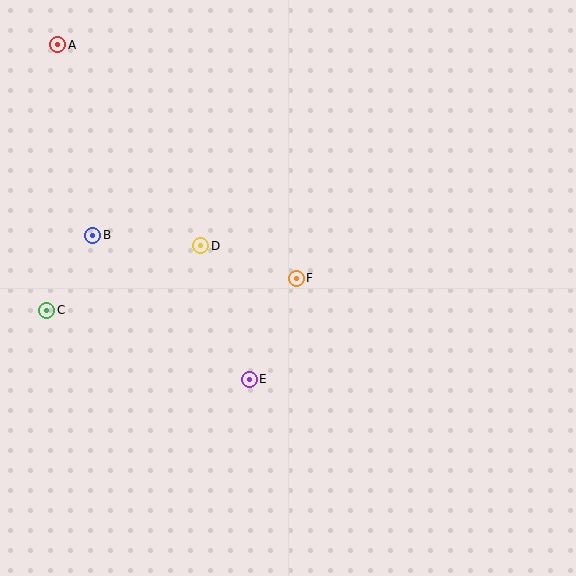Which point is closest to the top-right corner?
Point F is closest to the top-right corner.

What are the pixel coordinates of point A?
Point A is at (58, 45).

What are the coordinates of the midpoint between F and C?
The midpoint between F and C is at (172, 294).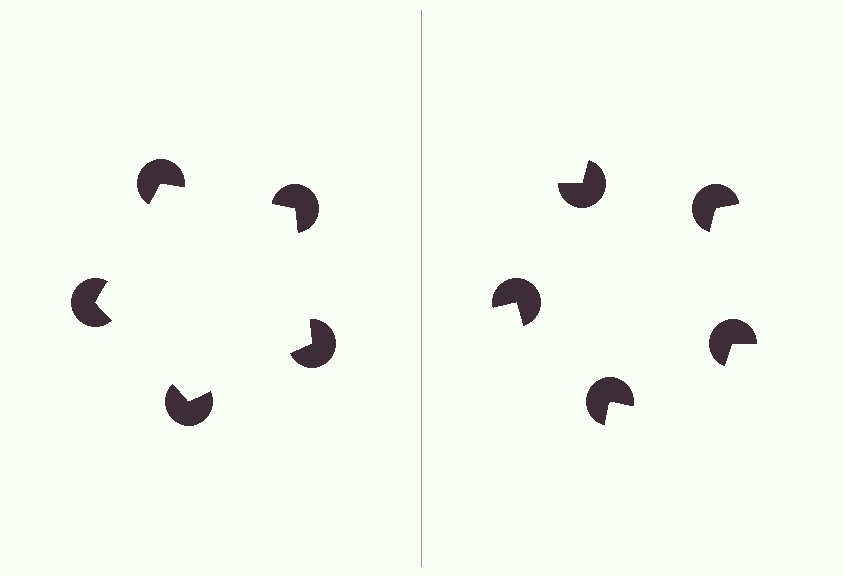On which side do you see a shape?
An illusory pentagon appears on the left side. On the right side the wedge cuts are rotated, so no coherent shape forms.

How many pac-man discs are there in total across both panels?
10 — 5 on each side.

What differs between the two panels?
The pac-man discs are positioned identically on both sides; only the wedge orientations differ. On the left they align to a pentagon; on the right they are misaligned.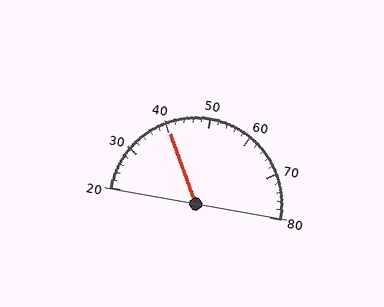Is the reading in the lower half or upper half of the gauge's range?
The reading is in the lower half of the range (20 to 80).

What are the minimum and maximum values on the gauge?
The gauge ranges from 20 to 80.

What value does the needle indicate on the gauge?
The needle indicates approximately 40.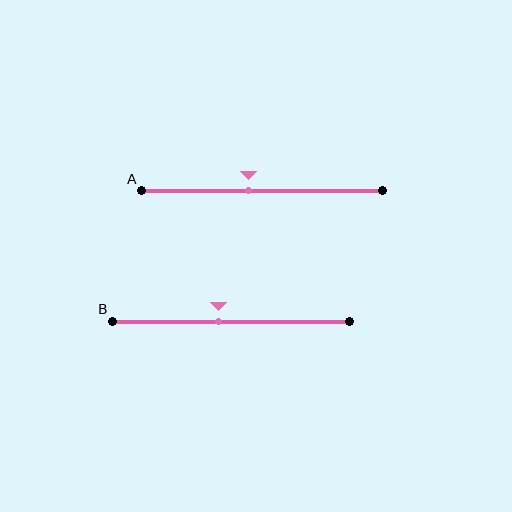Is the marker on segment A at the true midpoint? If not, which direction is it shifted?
No, the marker on segment A is shifted to the left by about 6% of the segment length.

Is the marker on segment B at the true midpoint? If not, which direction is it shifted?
No, the marker on segment B is shifted to the left by about 5% of the segment length.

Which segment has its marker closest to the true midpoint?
Segment B has its marker closest to the true midpoint.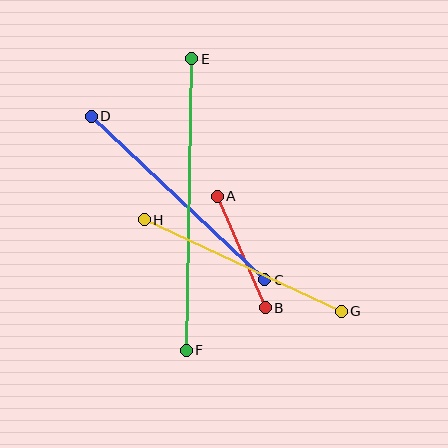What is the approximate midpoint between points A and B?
The midpoint is at approximately (241, 252) pixels.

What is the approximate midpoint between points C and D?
The midpoint is at approximately (178, 198) pixels.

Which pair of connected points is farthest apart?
Points E and F are farthest apart.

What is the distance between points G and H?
The distance is approximately 217 pixels.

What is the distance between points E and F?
The distance is approximately 292 pixels.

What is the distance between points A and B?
The distance is approximately 121 pixels.